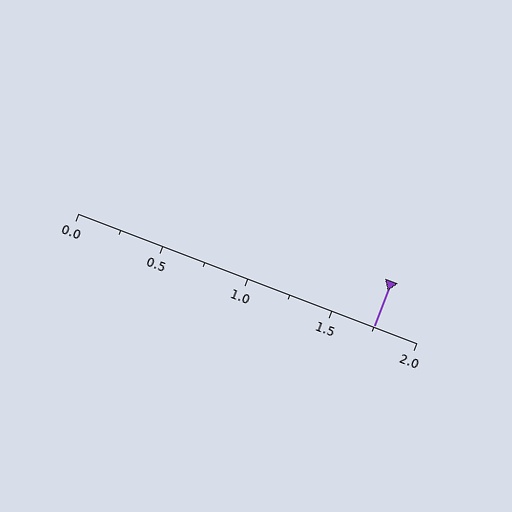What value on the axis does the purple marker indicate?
The marker indicates approximately 1.75.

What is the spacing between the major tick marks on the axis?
The major ticks are spaced 0.5 apart.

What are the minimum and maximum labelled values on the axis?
The axis runs from 0.0 to 2.0.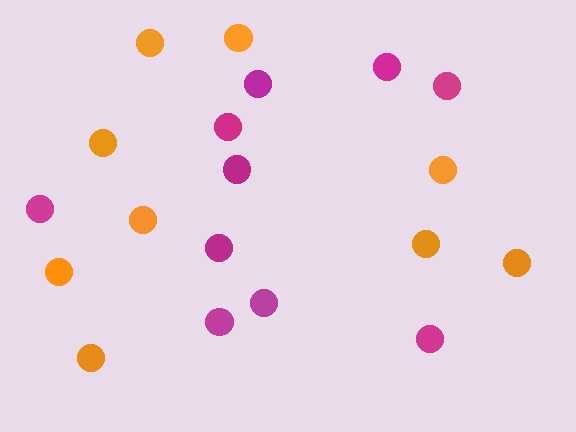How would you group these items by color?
There are 2 groups: one group of magenta circles (10) and one group of orange circles (9).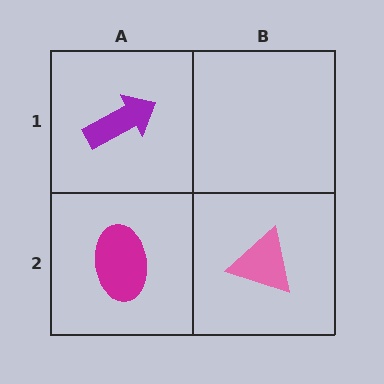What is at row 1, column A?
A purple arrow.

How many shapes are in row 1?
1 shape.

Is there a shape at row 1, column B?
No, that cell is empty.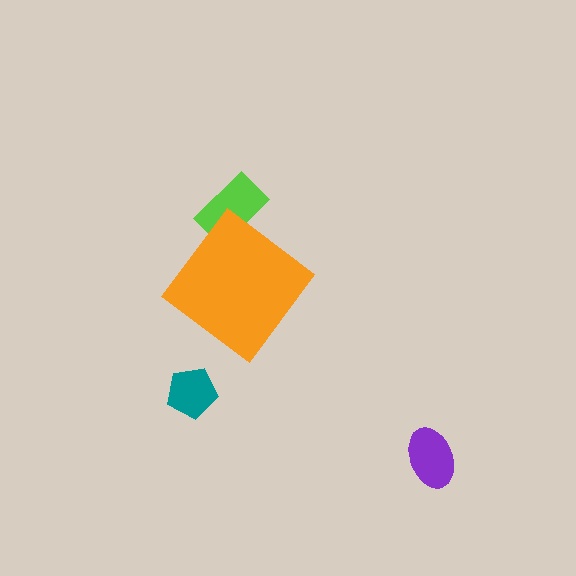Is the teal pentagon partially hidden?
No, the teal pentagon is fully visible.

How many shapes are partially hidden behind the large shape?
1 shape is partially hidden.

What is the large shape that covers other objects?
An orange diamond.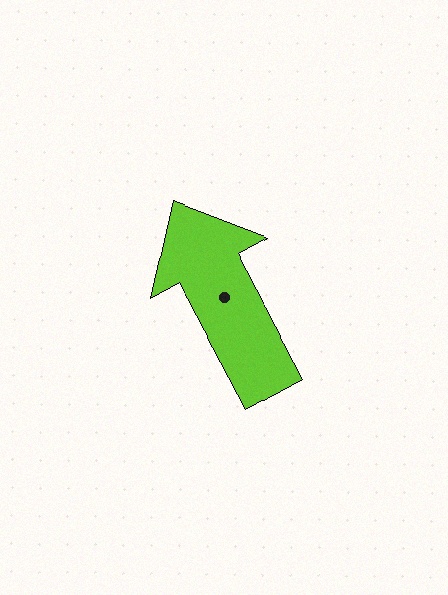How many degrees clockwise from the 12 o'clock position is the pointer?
Approximately 332 degrees.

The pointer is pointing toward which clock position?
Roughly 11 o'clock.